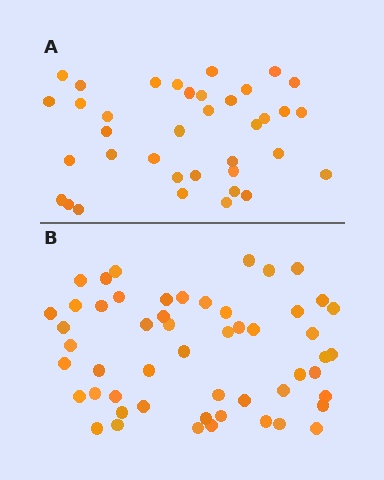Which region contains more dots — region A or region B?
Region B (the bottom region) has more dots.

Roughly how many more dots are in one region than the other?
Region B has approximately 15 more dots than region A.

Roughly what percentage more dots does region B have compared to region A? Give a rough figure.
About 45% more.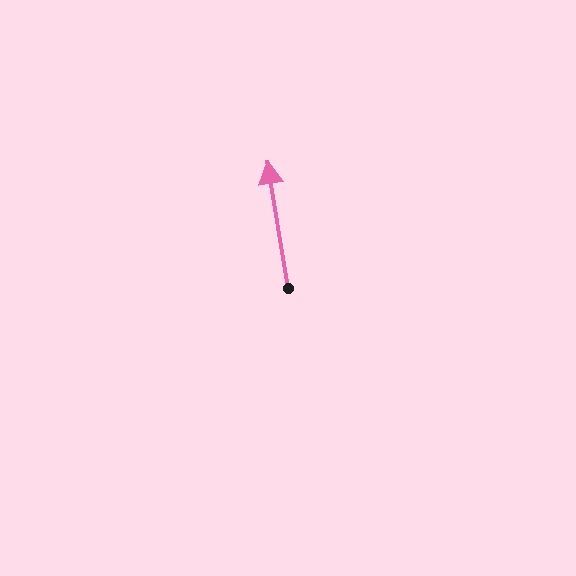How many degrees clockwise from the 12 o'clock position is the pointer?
Approximately 351 degrees.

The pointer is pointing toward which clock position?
Roughly 12 o'clock.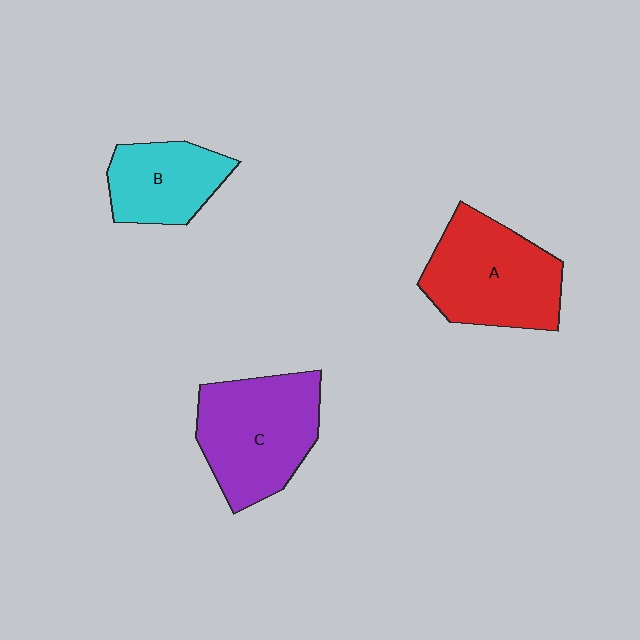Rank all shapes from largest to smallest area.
From largest to smallest: C (purple), A (red), B (cyan).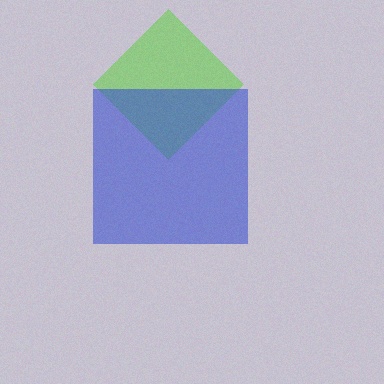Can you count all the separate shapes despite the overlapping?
Yes, there are 2 separate shapes.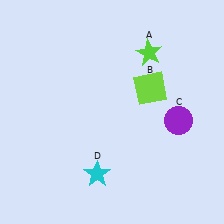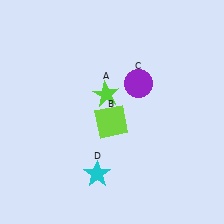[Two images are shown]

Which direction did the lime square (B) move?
The lime square (B) moved left.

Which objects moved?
The objects that moved are: the lime star (A), the lime square (B), the purple circle (C).